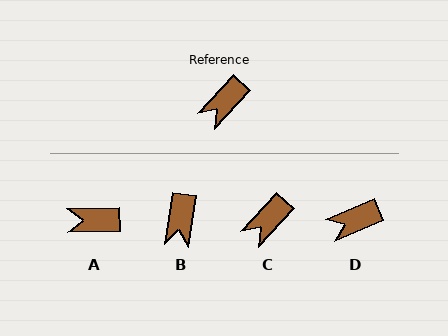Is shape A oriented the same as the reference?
No, it is off by about 46 degrees.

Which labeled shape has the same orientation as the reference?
C.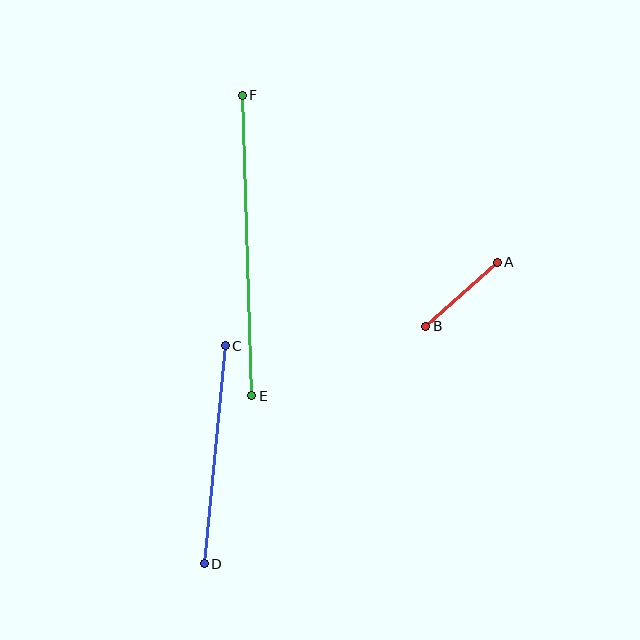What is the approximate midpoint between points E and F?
The midpoint is at approximately (247, 246) pixels.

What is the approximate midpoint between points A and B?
The midpoint is at approximately (462, 294) pixels.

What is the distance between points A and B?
The distance is approximately 96 pixels.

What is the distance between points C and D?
The distance is approximately 219 pixels.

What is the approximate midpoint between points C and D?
The midpoint is at approximately (215, 455) pixels.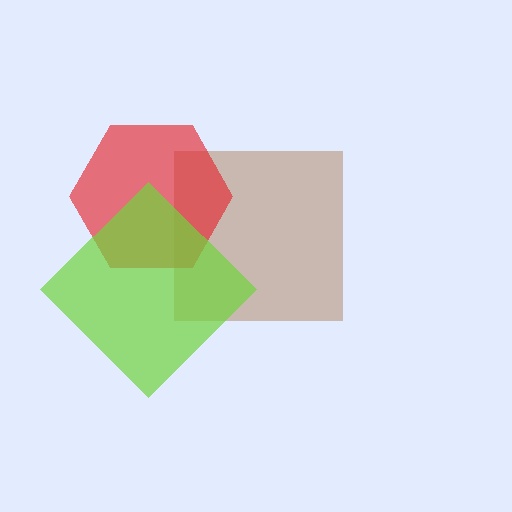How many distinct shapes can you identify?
There are 3 distinct shapes: a brown square, a red hexagon, a lime diamond.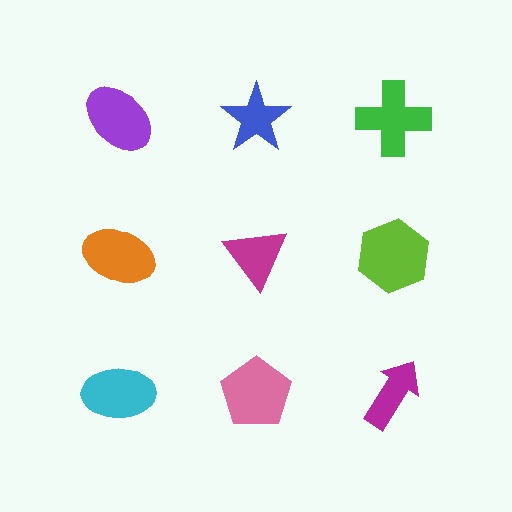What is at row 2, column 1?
An orange ellipse.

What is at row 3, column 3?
A magenta arrow.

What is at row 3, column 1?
A cyan ellipse.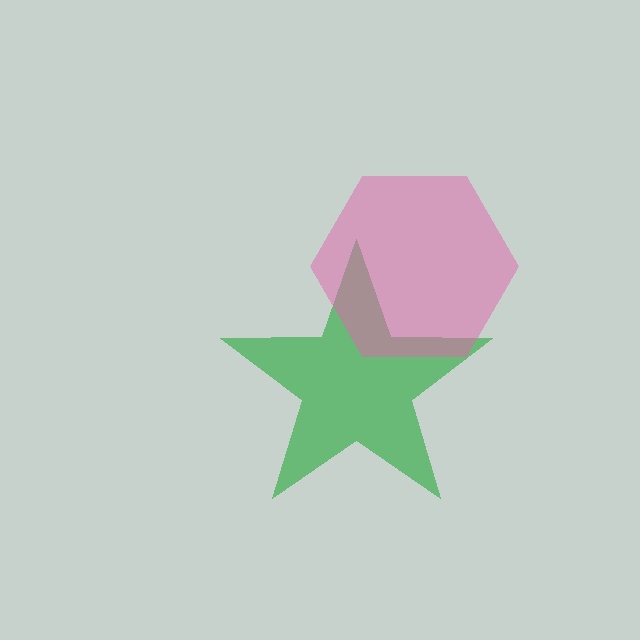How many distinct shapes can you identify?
There are 2 distinct shapes: a green star, a pink hexagon.